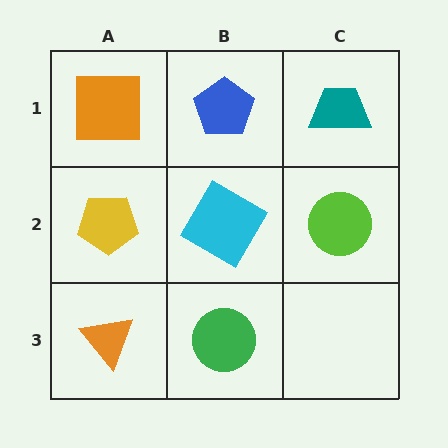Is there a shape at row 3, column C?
No, that cell is empty.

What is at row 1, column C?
A teal trapezoid.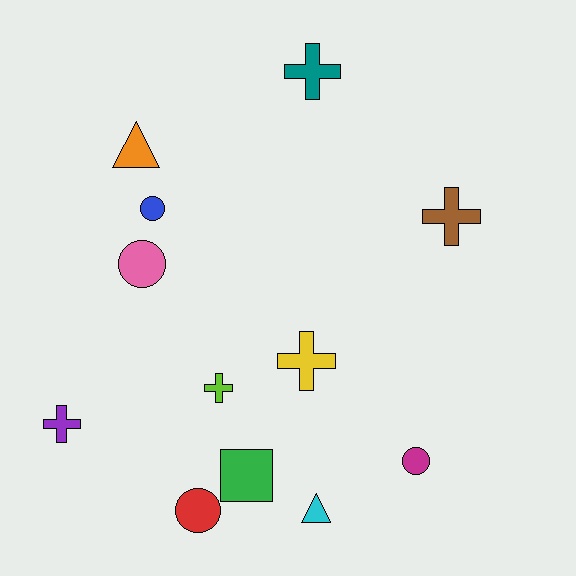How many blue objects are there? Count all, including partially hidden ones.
There is 1 blue object.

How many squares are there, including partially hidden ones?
There is 1 square.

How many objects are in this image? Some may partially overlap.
There are 12 objects.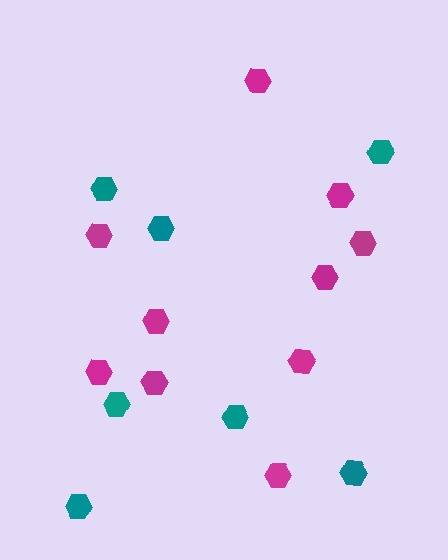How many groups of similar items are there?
There are 2 groups: one group of magenta hexagons (10) and one group of teal hexagons (7).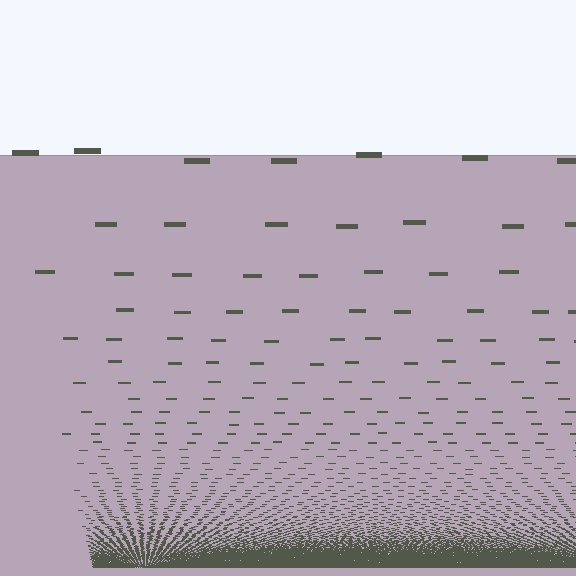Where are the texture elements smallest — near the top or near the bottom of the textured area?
Near the bottom.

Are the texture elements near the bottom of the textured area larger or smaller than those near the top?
Smaller. The gradient is inverted — elements near the bottom are smaller and denser.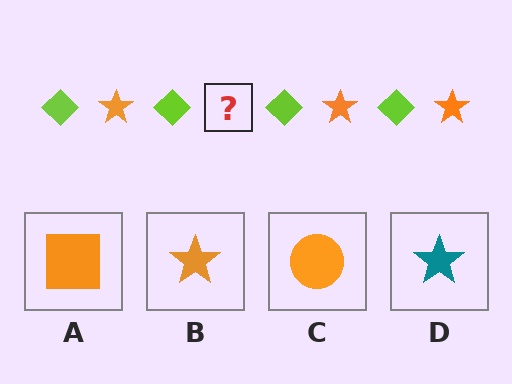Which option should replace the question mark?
Option B.